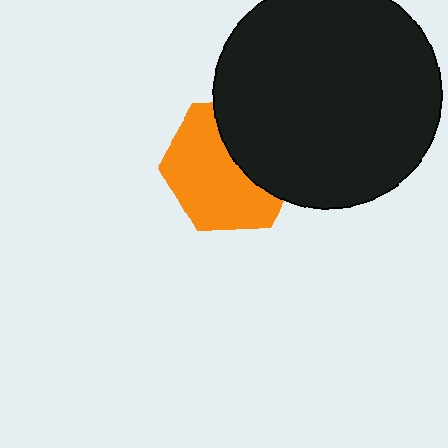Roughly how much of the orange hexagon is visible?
About half of it is visible (roughly 61%).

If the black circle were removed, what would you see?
You would see the complete orange hexagon.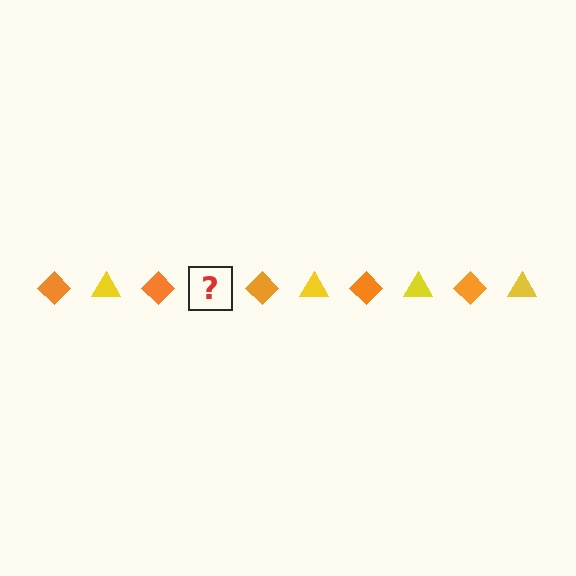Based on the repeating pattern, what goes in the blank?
The blank should be a yellow triangle.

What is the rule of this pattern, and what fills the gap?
The rule is that the pattern alternates between orange diamond and yellow triangle. The gap should be filled with a yellow triangle.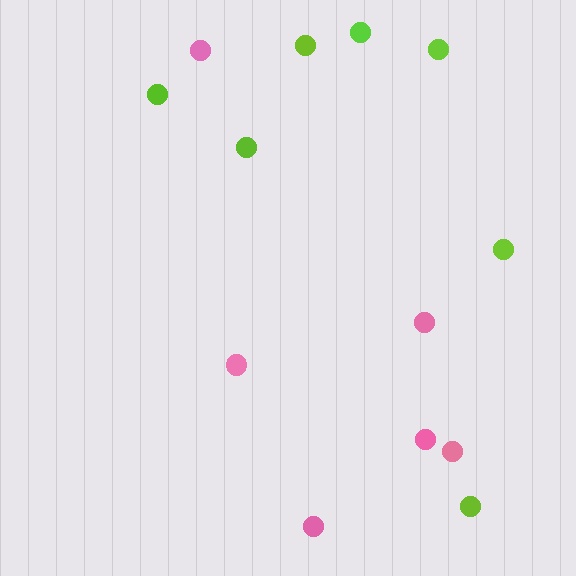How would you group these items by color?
There are 2 groups: one group of lime circles (7) and one group of pink circles (6).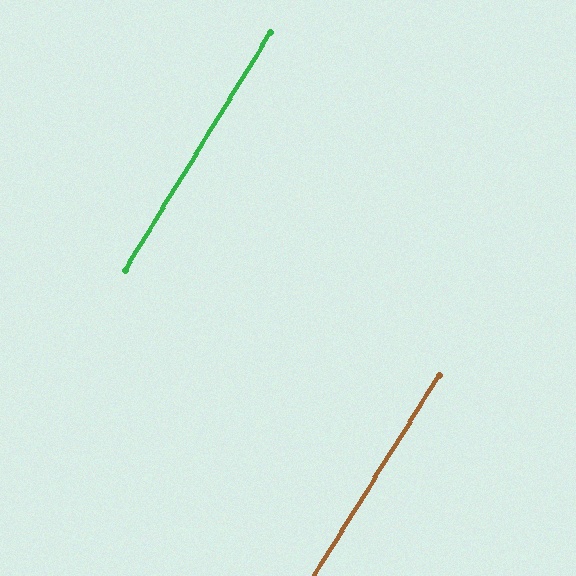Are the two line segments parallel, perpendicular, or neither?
Parallel — their directions differ by only 0.4°.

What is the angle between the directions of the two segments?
Approximately 0 degrees.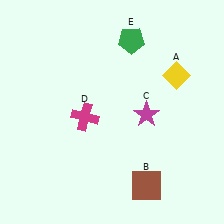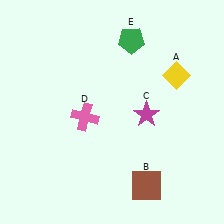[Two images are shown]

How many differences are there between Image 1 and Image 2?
There is 1 difference between the two images.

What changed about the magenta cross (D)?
In Image 1, D is magenta. In Image 2, it changed to pink.